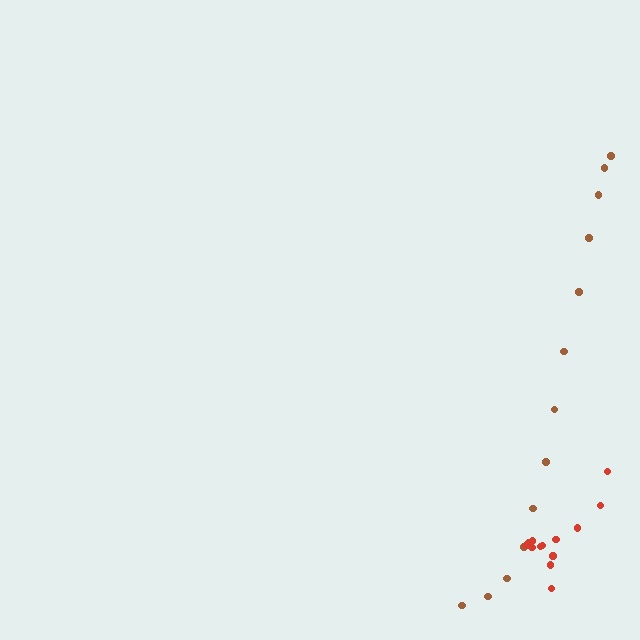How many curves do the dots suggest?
There are 2 distinct paths.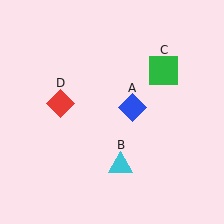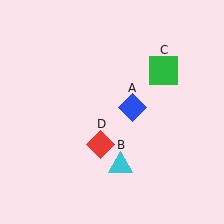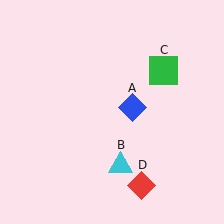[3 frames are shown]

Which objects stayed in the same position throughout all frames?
Blue diamond (object A) and cyan triangle (object B) and green square (object C) remained stationary.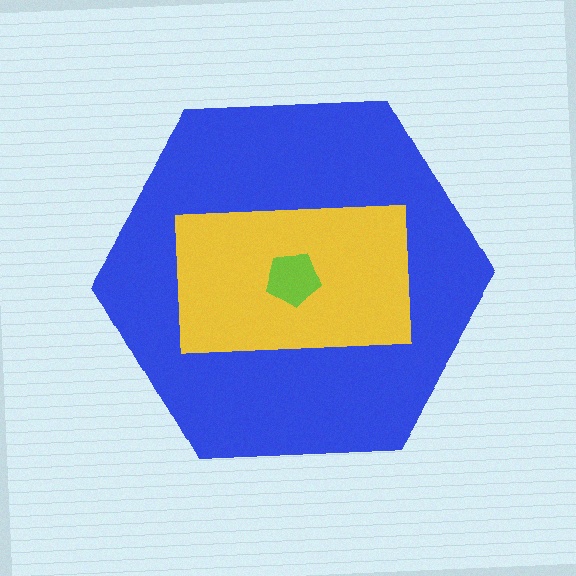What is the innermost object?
The lime pentagon.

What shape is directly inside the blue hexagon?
The yellow rectangle.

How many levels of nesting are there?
3.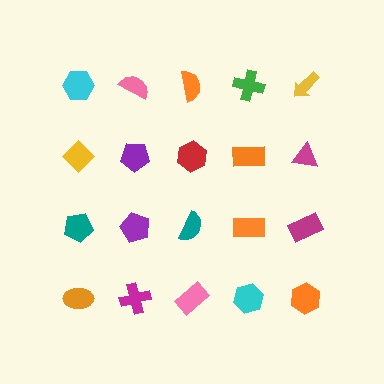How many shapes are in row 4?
5 shapes.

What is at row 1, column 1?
A cyan hexagon.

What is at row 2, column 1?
A yellow diamond.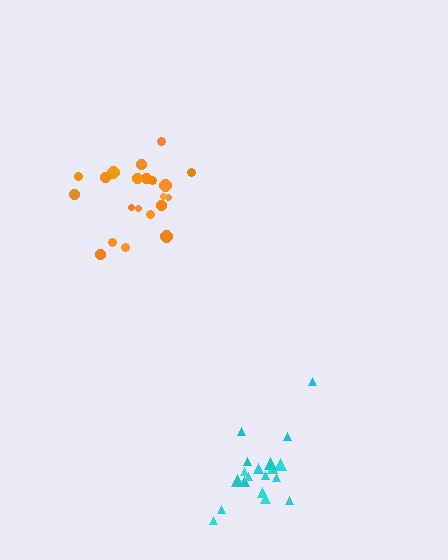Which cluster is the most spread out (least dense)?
Orange.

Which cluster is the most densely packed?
Cyan.